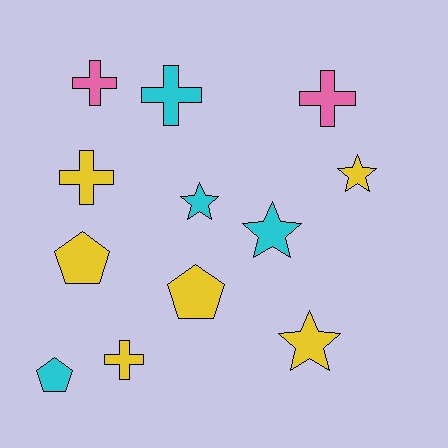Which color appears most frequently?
Yellow, with 6 objects.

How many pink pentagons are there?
There are no pink pentagons.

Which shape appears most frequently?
Cross, with 5 objects.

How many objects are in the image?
There are 12 objects.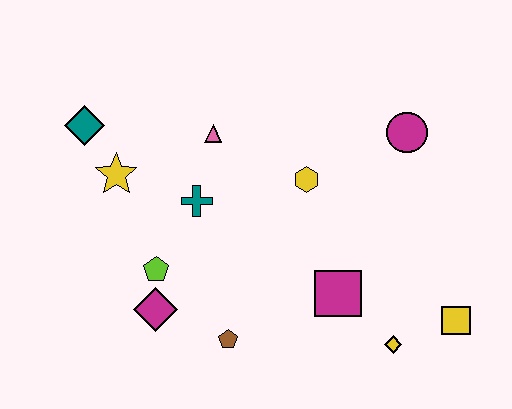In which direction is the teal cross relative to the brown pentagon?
The teal cross is above the brown pentagon.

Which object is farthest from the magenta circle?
The teal diamond is farthest from the magenta circle.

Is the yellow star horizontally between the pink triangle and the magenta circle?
No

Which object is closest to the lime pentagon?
The magenta diamond is closest to the lime pentagon.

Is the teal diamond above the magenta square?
Yes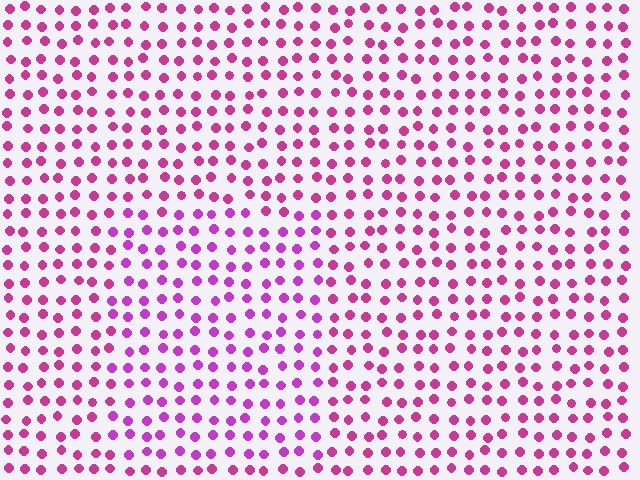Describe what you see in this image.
The image is filled with small magenta elements in a uniform arrangement. A rectangle-shaped region is visible where the elements are tinted to a slightly different hue, forming a subtle color boundary.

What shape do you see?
I see a rectangle.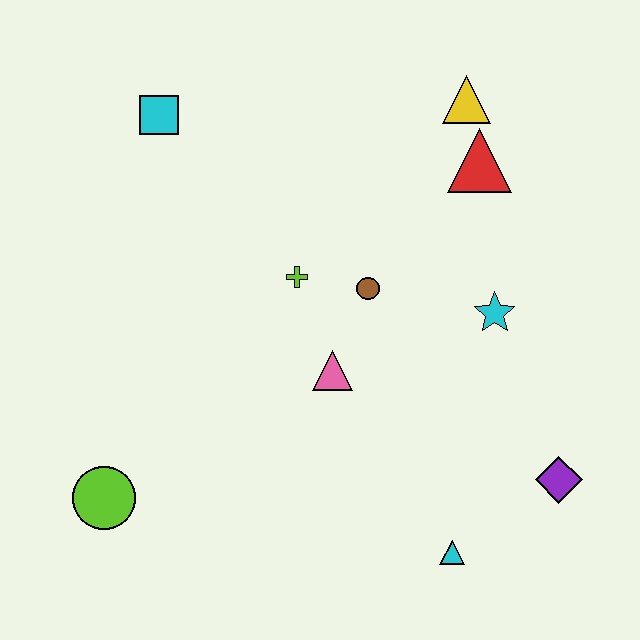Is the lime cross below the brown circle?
No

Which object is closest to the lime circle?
The pink triangle is closest to the lime circle.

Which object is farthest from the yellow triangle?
The lime circle is farthest from the yellow triangle.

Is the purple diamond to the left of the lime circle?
No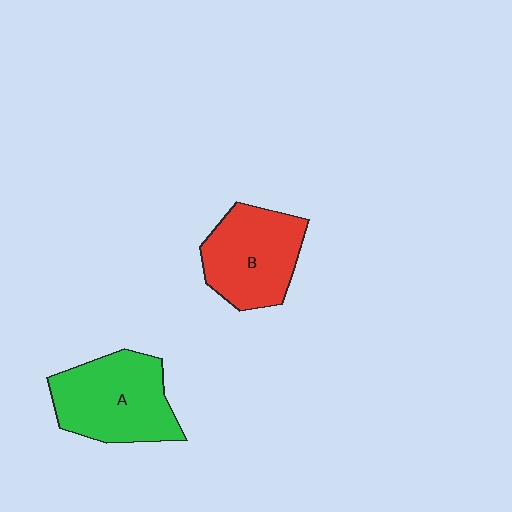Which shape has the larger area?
Shape A (green).